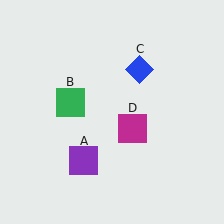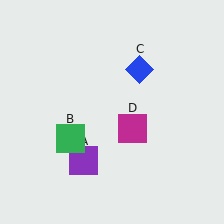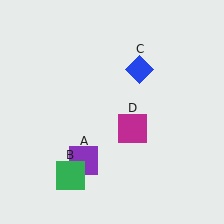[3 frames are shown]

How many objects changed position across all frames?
1 object changed position: green square (object B).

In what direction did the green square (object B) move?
The green square (object B) moved down.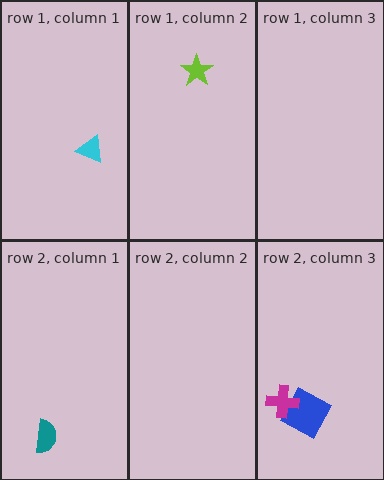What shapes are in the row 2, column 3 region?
The blue square, the magenta cross.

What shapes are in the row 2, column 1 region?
The teal semicircle.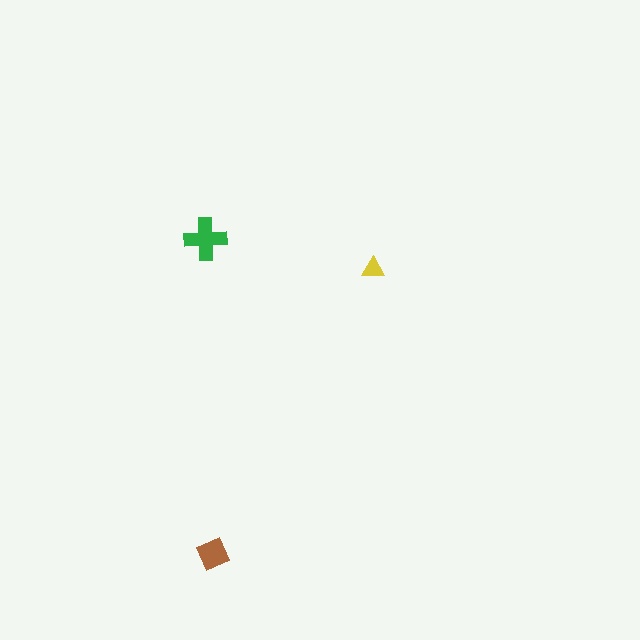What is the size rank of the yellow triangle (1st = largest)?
3rd.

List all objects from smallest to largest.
The yellow triangle, the brown square, the green cross.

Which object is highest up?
The green cross is topmost.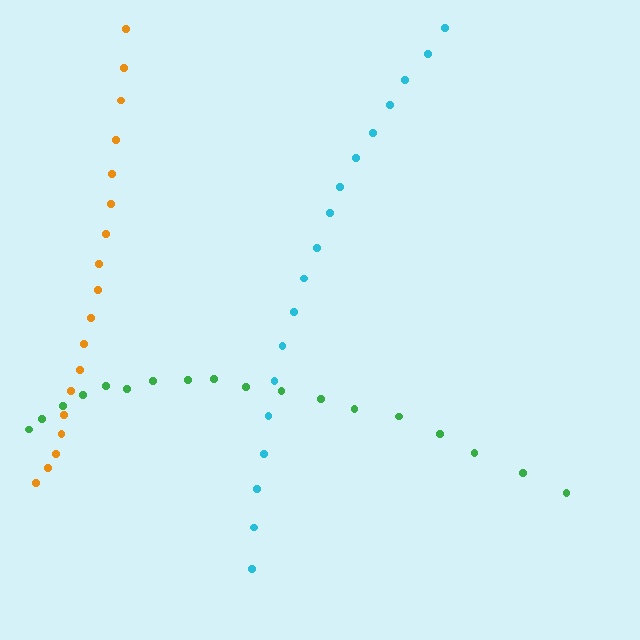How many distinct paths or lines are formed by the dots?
There are 3 distinct paths.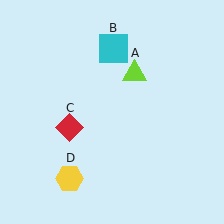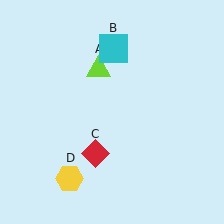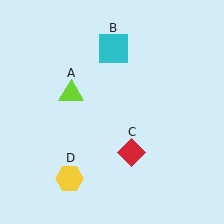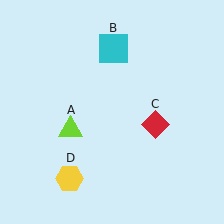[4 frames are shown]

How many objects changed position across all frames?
2 objects changed position: lime triangle (object A), red diamond (object C).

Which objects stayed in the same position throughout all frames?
Cyan square (object B) and yellow hexagon (object D) remained stationary.